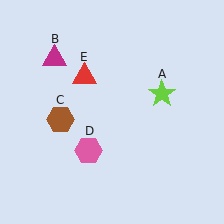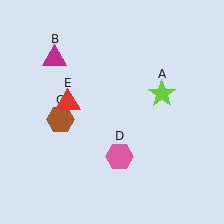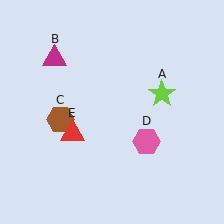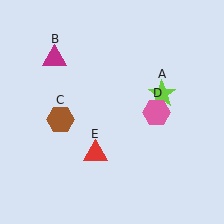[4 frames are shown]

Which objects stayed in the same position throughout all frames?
Lime star (object A) and magenta triangle (object B) and brown hexagon (object C) remained stationary.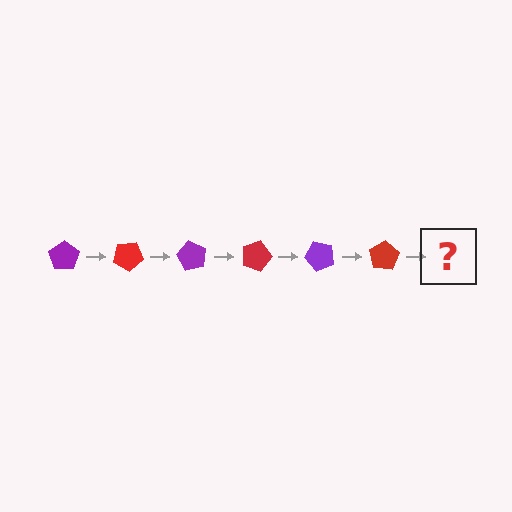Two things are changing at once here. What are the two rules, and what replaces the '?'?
The two rules are that it rotates 30 degrees each step and the color cycles through purple and red. The '?' should be a purple pentagon, rotated 180 degrees from the start.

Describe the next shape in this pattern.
It should be a purple pentagon, rotated 180 degrees from the start.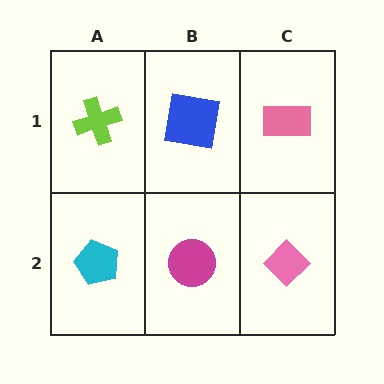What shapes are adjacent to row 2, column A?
A lime cross (row 1, column A), a magenta circle (row 2, column B).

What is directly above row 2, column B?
A blue square.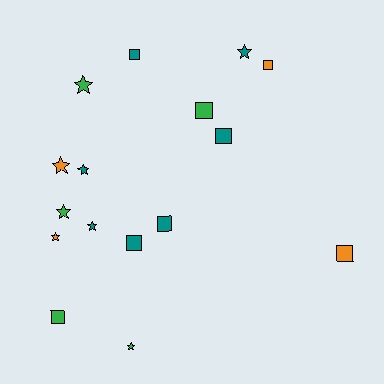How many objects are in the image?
There are 16 objects.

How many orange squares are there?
There are 2 orange squares.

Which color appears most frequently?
Teal, with 7 objects.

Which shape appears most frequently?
Square, with 8 objects.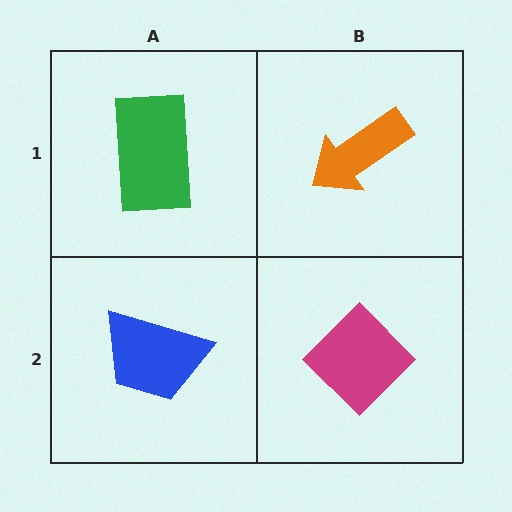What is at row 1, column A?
A green rectangle.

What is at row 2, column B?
A magenta diamond.